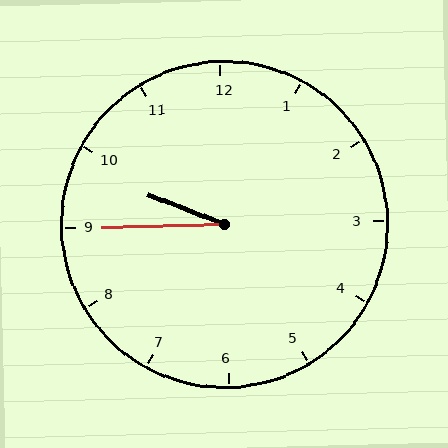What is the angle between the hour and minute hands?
Approximately 22 degrees.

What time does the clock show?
9:45.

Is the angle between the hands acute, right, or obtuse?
It is acute.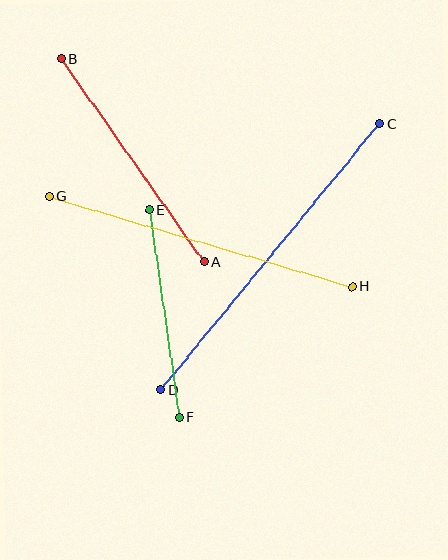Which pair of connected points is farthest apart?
Points C and D are farthest apart.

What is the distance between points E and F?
The distance is approximately 209 pixels.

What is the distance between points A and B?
The distance is approximately 248 pixels.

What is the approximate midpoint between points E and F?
The midpoint is at approximately (164, 314) pixels.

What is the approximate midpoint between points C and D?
The midpoint is at approximately (270, 257) pixels.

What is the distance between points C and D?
The distance is approximately 345 pixels.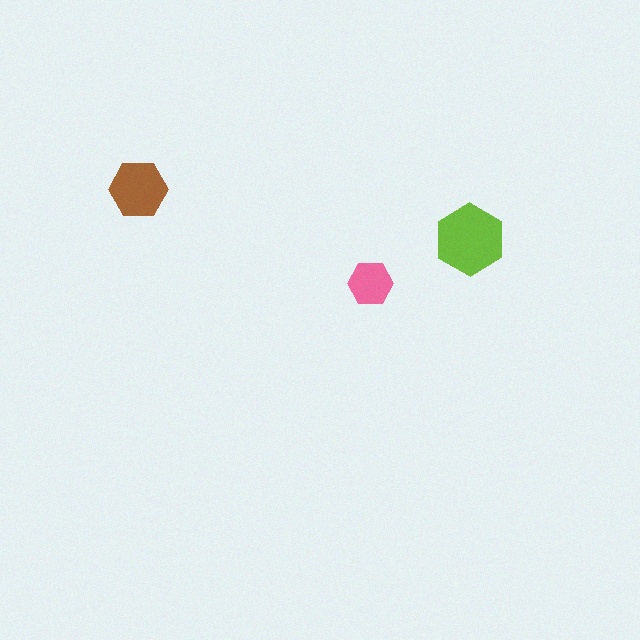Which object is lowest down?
The pink hexagon is bottommost.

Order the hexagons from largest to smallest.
the lime one, the brown one, the pink one.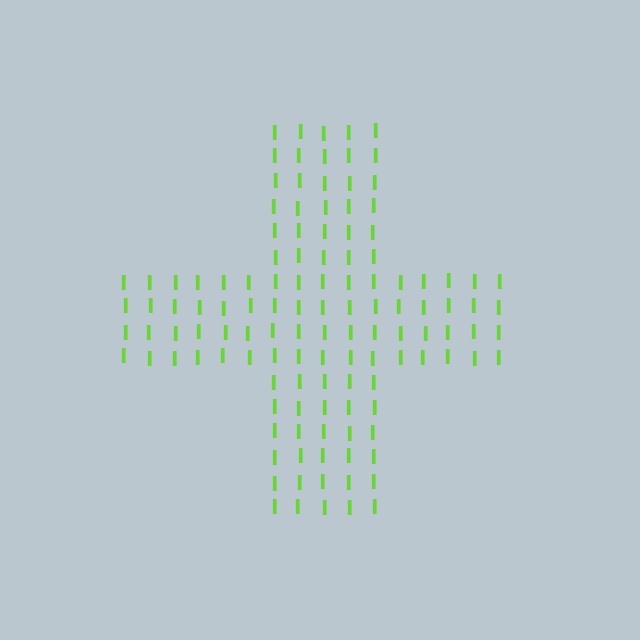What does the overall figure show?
The overall figure shows a cross.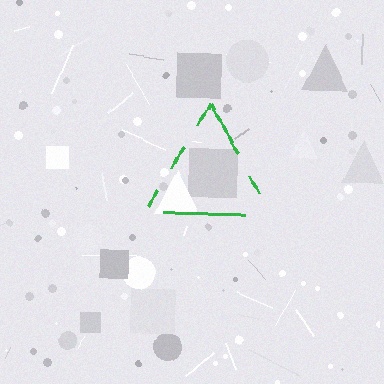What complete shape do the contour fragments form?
The contour fragments form a triangle.